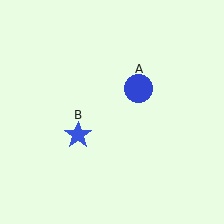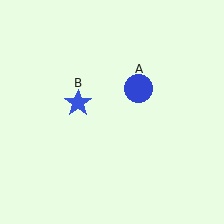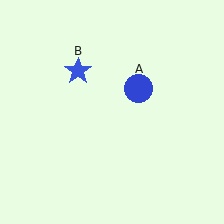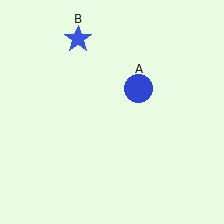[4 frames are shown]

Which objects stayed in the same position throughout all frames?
Blue circle (object A) remained stationary.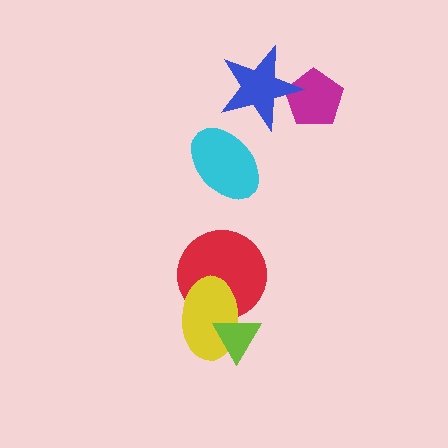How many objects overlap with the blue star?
1 object overlaps with the blue star.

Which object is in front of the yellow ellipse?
The lime triangle is in front of the yellow ellipse.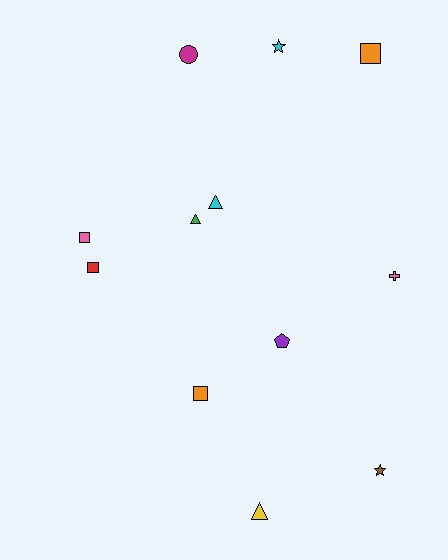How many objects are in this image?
There are 12 objects.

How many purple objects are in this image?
There is 1 purple object.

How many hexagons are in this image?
There are no hexagons.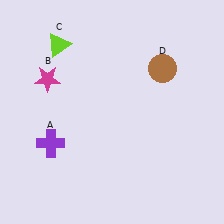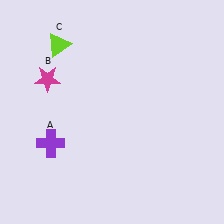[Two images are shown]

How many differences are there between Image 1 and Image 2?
There is 1 difference between the two images.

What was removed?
The brown circle (D) was removed in Image 2.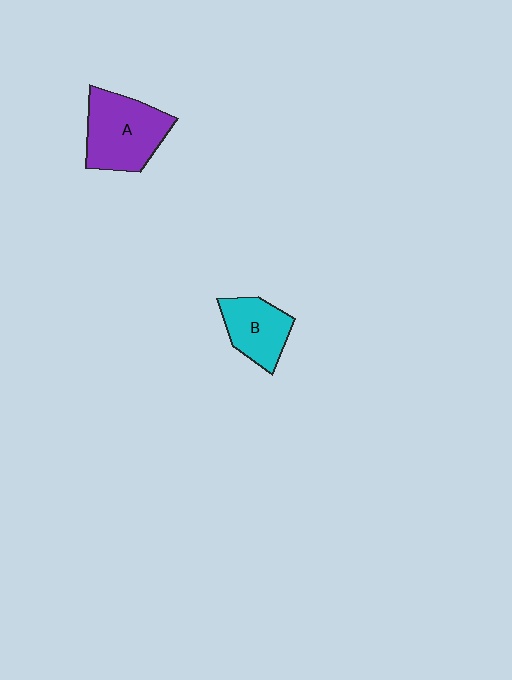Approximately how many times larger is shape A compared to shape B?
Approximately 1.5 times.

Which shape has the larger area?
Shape A (purple).